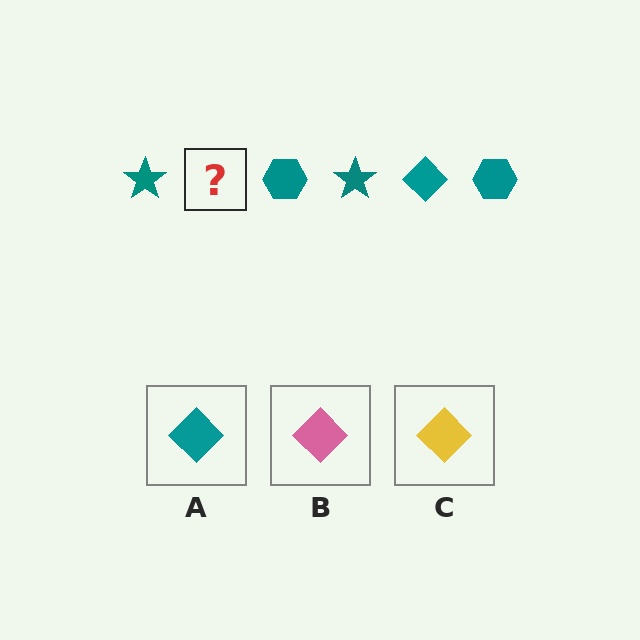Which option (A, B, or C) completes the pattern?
A.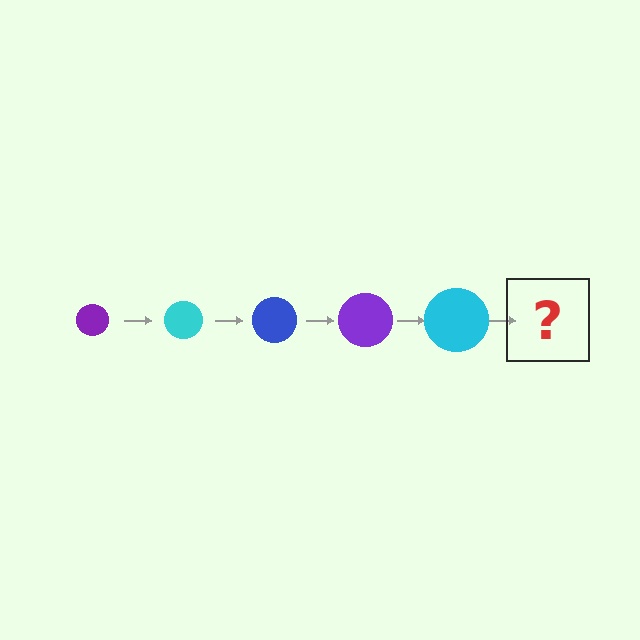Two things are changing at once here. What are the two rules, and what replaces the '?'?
The two rules are that the circle grows larger each step and the color cycles through purple, cyan, and blue. The '?' should be a blue circle, larger than the previous one.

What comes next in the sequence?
The next element should be a blue circle, larger than the previous one.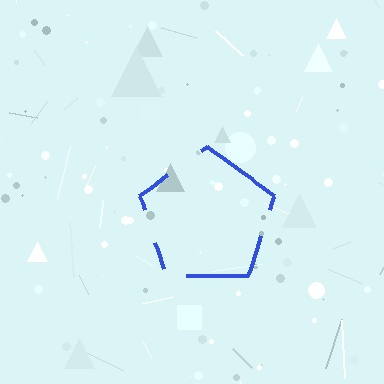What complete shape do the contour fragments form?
The contour fragments form a pentagon.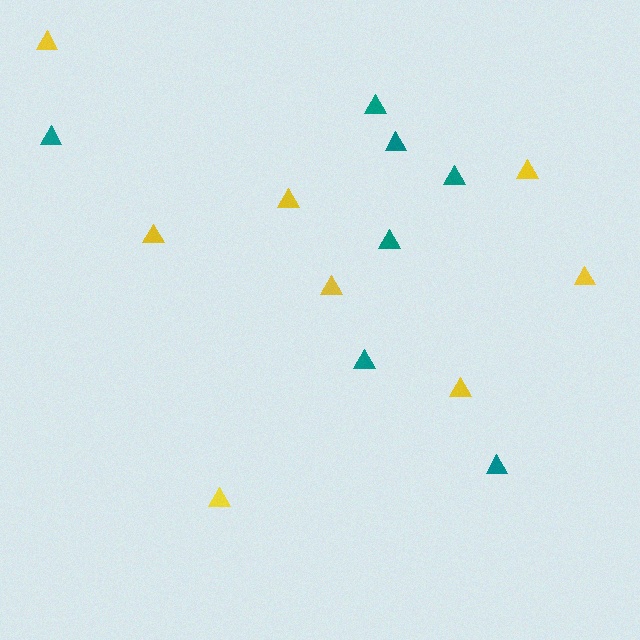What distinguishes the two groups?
There are 2 groups: one group of teal triangles (7) and one group of yellow triangles (8).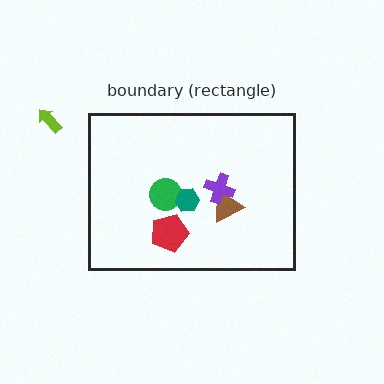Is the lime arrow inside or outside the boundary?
Outside.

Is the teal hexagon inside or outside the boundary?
Inside.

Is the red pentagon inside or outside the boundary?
Inside.